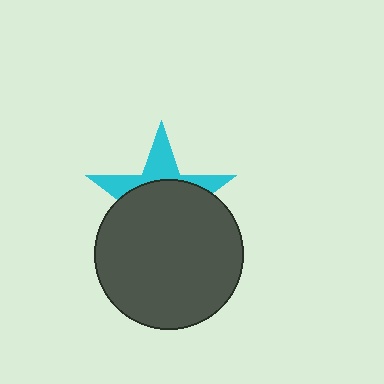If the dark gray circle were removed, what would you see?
You would see the complete cyan star.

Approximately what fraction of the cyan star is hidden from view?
Roughly 65% of the cyan star is hidden behind the dark gray circle.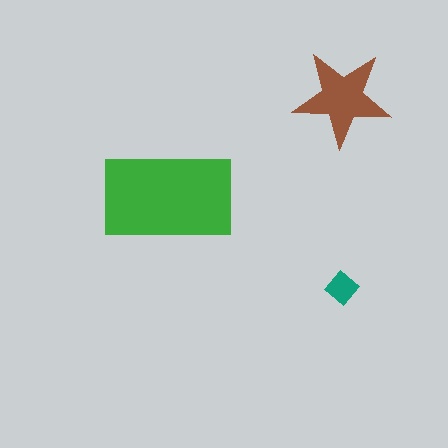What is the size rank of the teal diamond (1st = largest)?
3rd.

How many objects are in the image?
There are 3 objects in the image.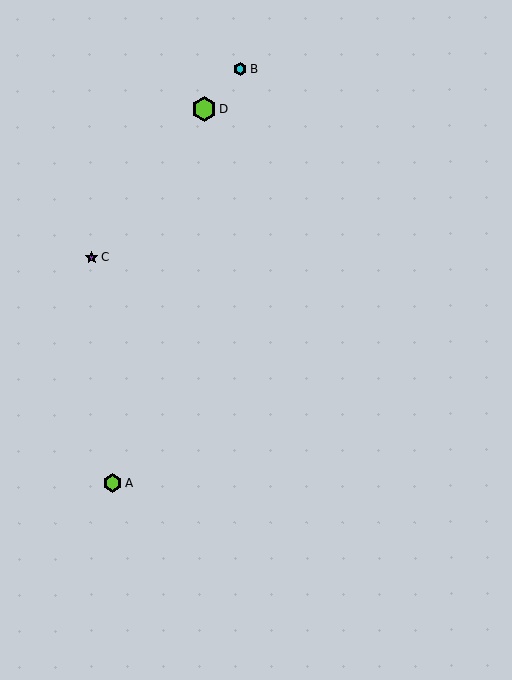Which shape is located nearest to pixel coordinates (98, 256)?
The purple star (labeled C) at (91, 258) is nearest to that location.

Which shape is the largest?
The lime hexagon (labeled D) is the largest.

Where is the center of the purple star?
The center of the purple star is at (91, 258).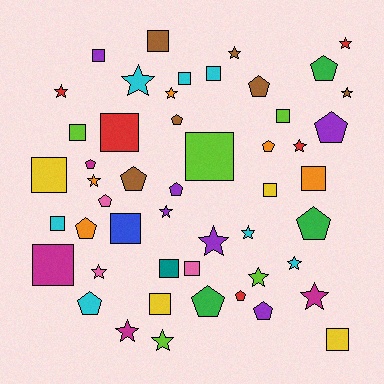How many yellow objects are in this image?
There are 4 yellow objects.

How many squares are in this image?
There are 18 squares.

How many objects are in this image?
There are 50 objects.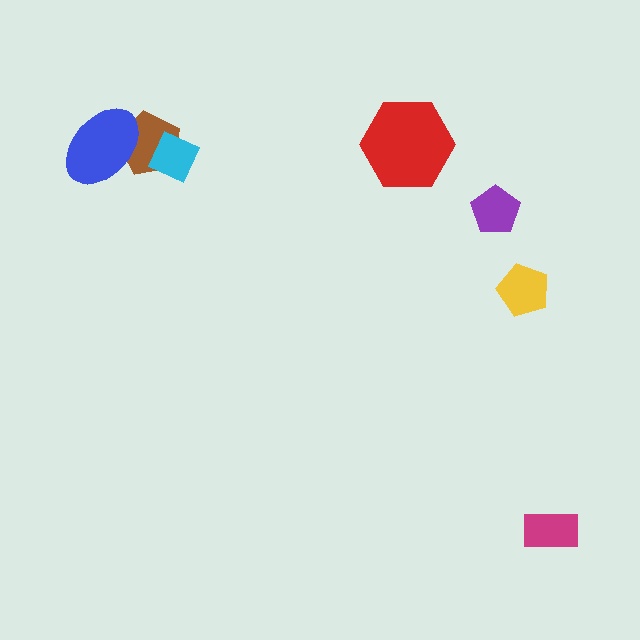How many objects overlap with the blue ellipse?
1 object overlaps with the blue ellipse.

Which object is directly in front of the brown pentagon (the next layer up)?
The blue ellipse is directly in front of the brown pentagon.